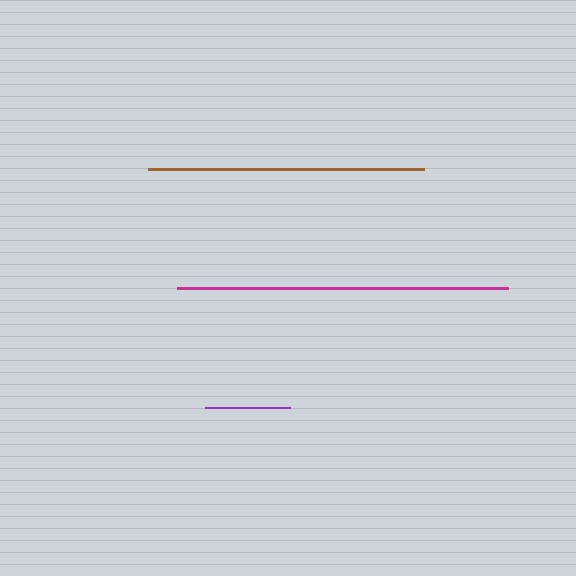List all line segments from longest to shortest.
From longest to shortest: magenta, brown, purple.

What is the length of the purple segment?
The purple segment is approximately 85 pixels long.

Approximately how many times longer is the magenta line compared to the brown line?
The magenta line is approximately 1.2 times the length of the brown line.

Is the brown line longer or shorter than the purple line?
The brown line is longer than the purple line.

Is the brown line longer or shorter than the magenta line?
The magenta line is longer than the brown line.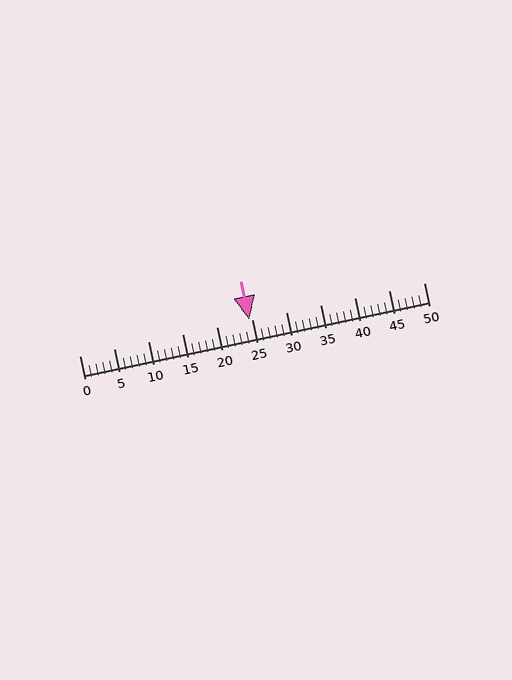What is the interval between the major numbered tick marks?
The major tick marks are spaced 5 units apart.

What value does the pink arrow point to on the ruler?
The pink arrow points to approximately 25.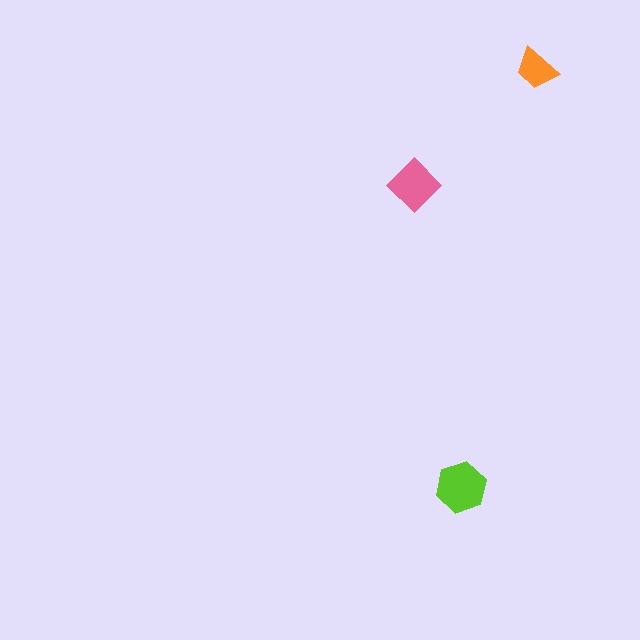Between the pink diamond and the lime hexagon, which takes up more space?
The lime hexagon.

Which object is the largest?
The lime hexagon.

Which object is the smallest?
The orange trapezoid.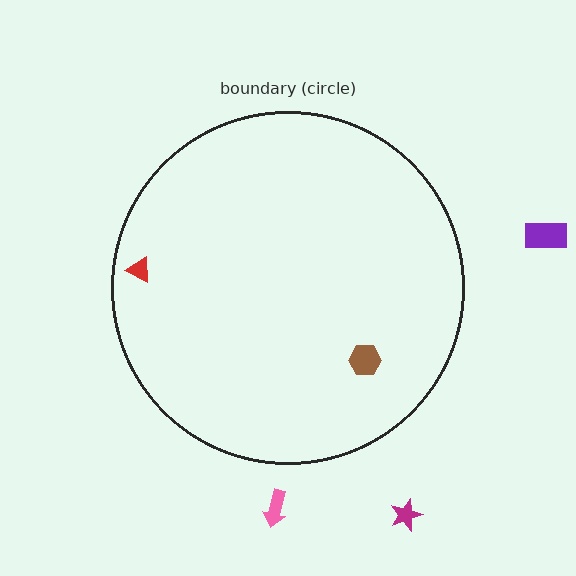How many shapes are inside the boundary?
2 inside, 3 outside.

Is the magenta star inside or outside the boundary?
Outside.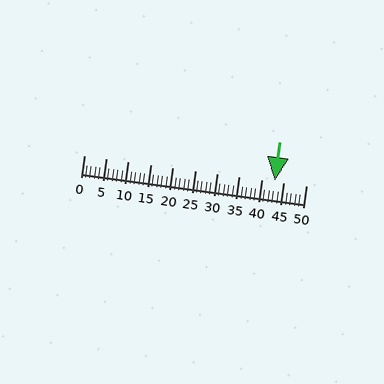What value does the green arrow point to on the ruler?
The green arrow points to approximately 43.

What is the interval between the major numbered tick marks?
The major tick marks are spaced 5 units apart.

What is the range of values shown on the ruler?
The ruler shows values from 0 to 50.